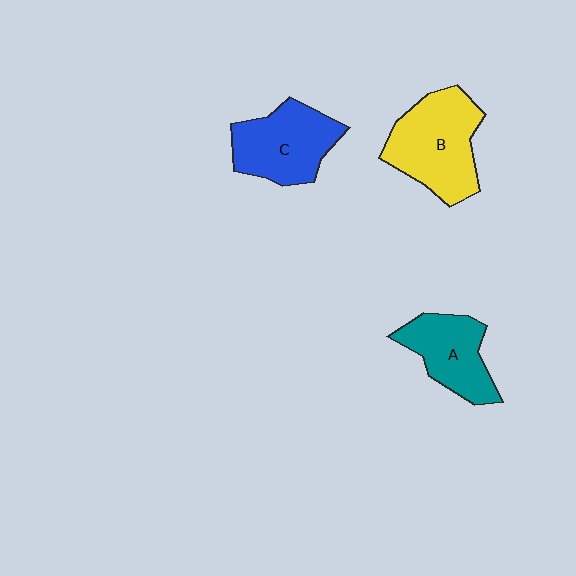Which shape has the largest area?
Shape B (yellow).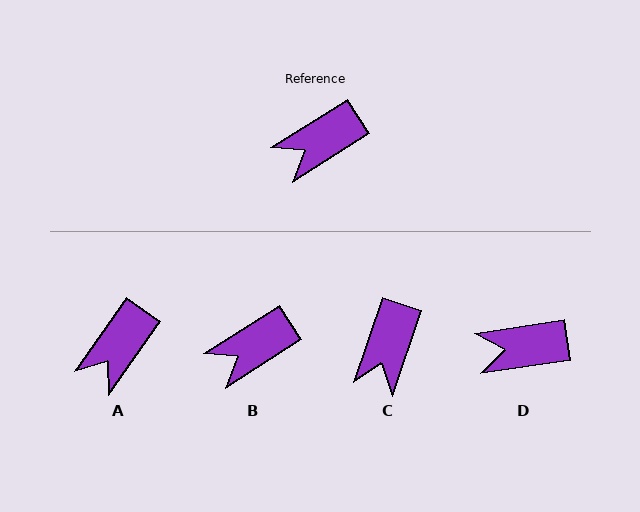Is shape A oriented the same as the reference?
No, it is off by about 22 degrees.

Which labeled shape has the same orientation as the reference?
B.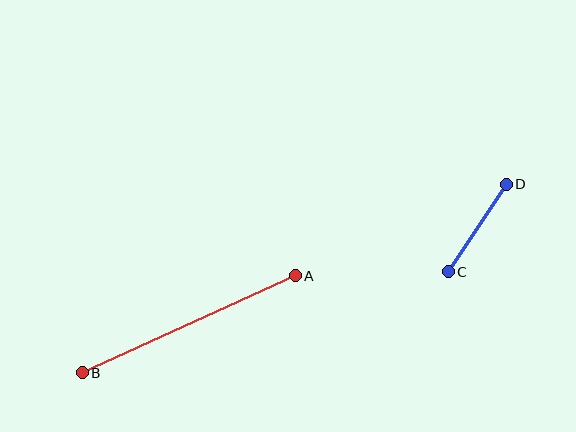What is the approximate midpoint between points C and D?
The midpoint is at approximately (477, 228) pixels.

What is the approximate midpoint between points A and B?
The midpoint is at approximately (189, 324) pixels.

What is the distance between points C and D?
The distance is approximately 105 pixels.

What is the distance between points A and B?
The distance is approximately 234 pixels.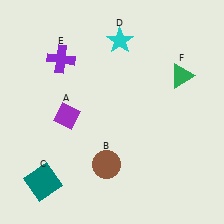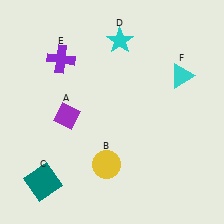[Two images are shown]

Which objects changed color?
B changed from brown to yellow. F changed from green to cyan.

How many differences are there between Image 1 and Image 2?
There are 2 differences between the two images.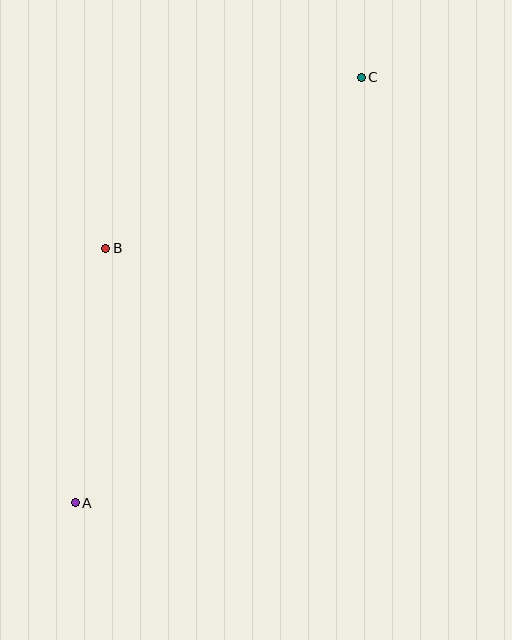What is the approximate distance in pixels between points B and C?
The distance between B and C is approximately 307 pixels.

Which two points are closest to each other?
Points A and B are closest to each other.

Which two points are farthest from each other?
Points A and C are farthest from each other.